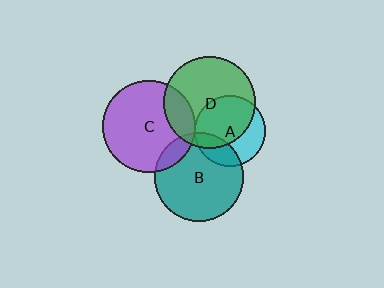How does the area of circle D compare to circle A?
Approximately 1.7 times.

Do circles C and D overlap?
Yes.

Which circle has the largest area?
Circle C (purple).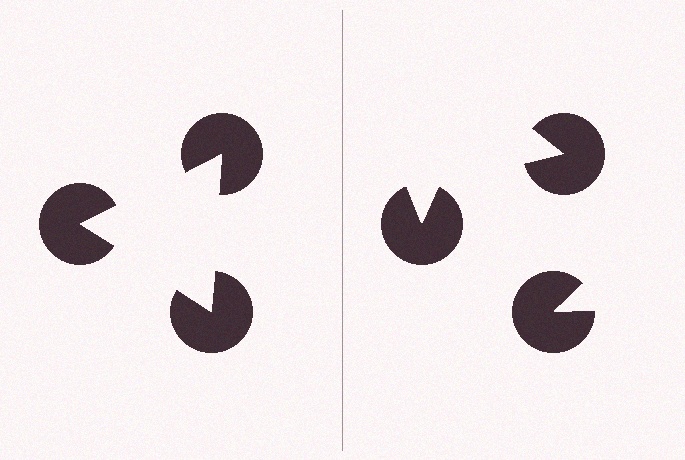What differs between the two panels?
The pac-man discs are positioned identically on both sides; only the wedge orientations differ. On the left they align to a triangle; on the right they are misaligned.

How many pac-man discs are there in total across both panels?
6 — 3 on each side.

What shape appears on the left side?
An illusory triangle.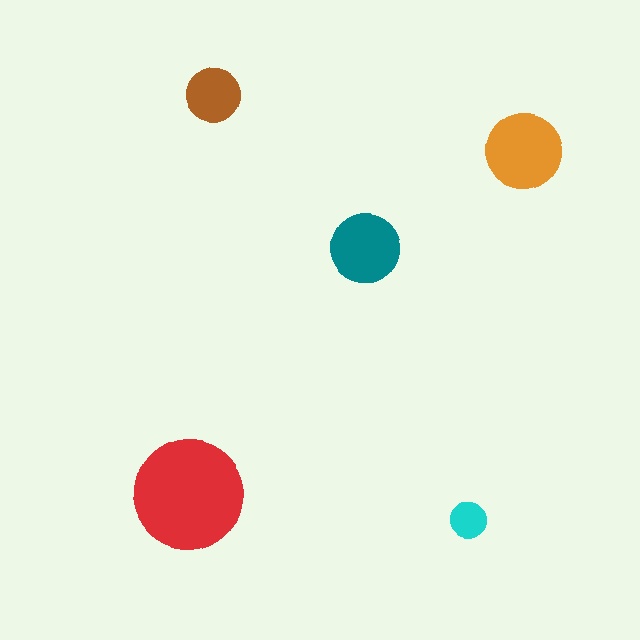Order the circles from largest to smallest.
the red one, the orange one, the teal one, the brown one, the cyan one.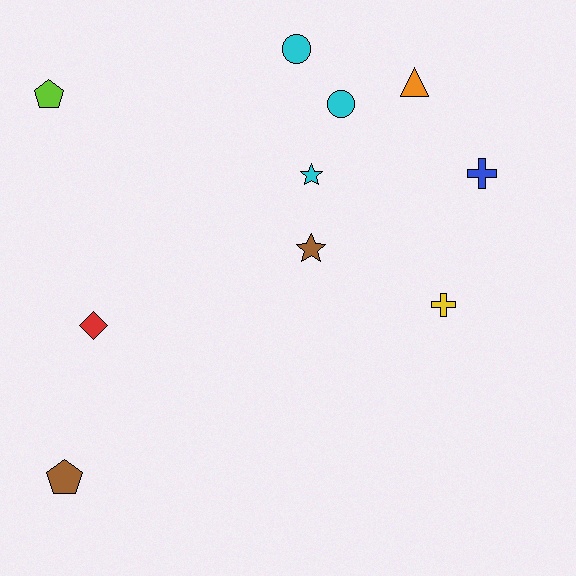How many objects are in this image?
There are 10 objects.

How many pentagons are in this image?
There are 2 pentagons.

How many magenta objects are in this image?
There are no magenta objects.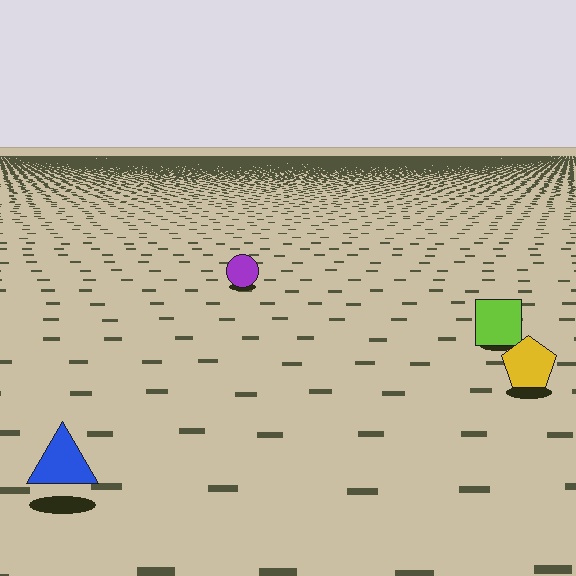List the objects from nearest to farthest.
From nearest to farthest: the blue triangle, the yellow pentagon, the lime square, the purple circle.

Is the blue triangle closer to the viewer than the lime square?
Yes. The blue triangle is closer — you can tell from the texture gradient: the ground texture is coarser near it.